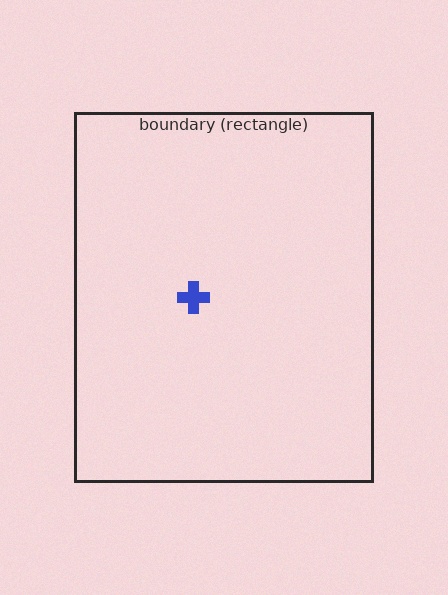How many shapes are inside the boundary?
1 inside, 0 outside.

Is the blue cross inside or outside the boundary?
Inside.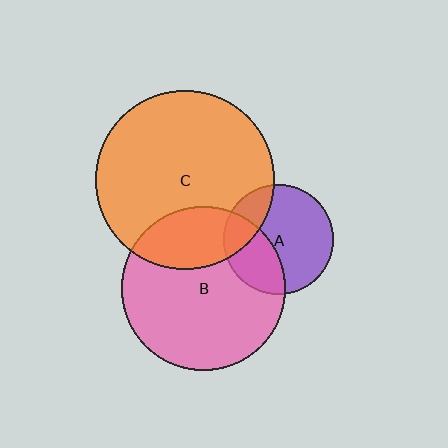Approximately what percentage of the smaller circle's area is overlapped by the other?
Approximately 35%.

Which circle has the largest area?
Circle C (orange).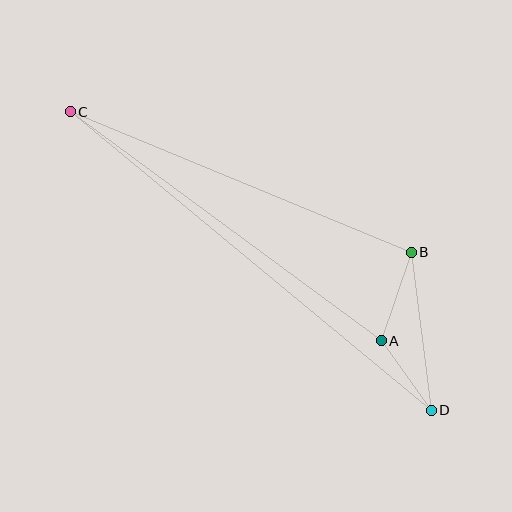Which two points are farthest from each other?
Points C and D are farthest from each other.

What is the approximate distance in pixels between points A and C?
The distance between A and C is approximately 386 pixels.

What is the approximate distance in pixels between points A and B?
The distance between A and B is approximately 93 pixels.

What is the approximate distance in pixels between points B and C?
The distance between B and C is approximately 369 pixels.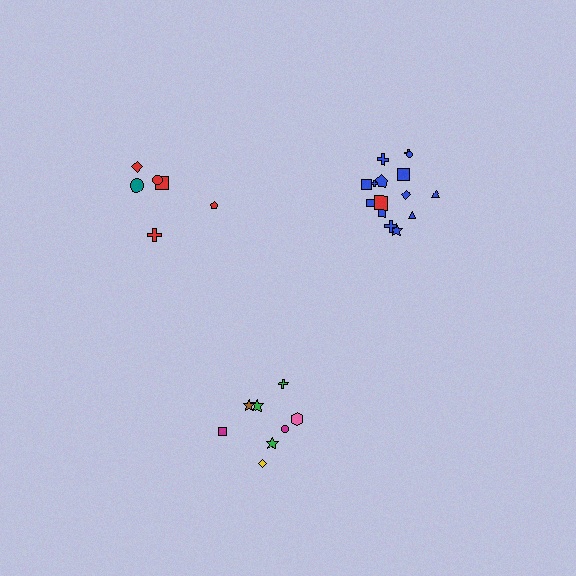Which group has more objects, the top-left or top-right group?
The top-right group.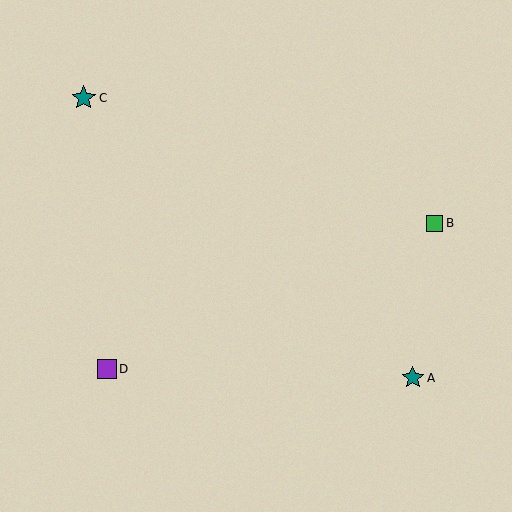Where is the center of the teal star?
The center of the teal star is at (84, 98).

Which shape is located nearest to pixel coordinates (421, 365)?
The teal star (labeled A) at (413, 378) is nearest to that location.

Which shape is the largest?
The teal star (labeled C) is the largest.